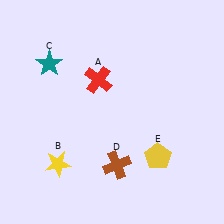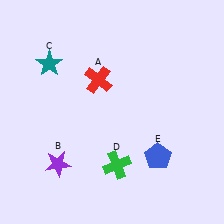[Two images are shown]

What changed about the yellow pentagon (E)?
In Image 1, E is yellow. In Image 2, it changed to blue.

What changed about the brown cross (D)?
In Image 1, D is brown. In Image 2, it changed to green.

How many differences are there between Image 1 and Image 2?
There are 3 differences between the two images.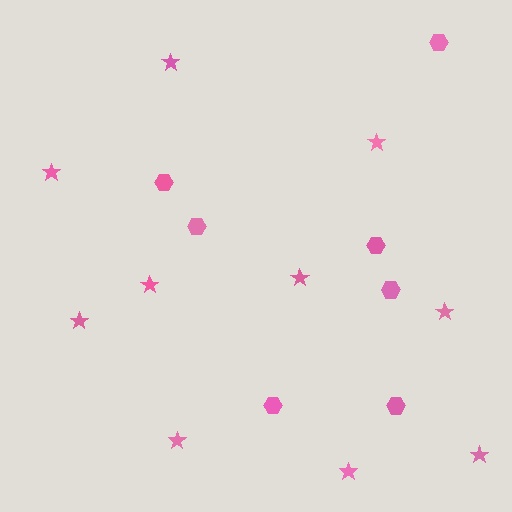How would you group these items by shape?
There are 2 groups: one group of hexagons (7) and one group of stars (10).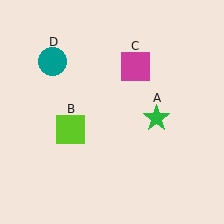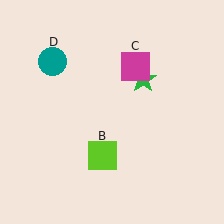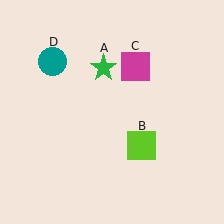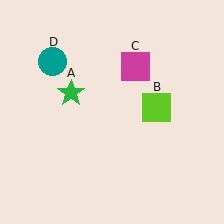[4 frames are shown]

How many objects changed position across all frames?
2 objects changed position: green star (object A), lime square (object B).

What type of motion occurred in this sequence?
The green star (object A), lime square (object B) rotated counterclockwise around the center of the scene.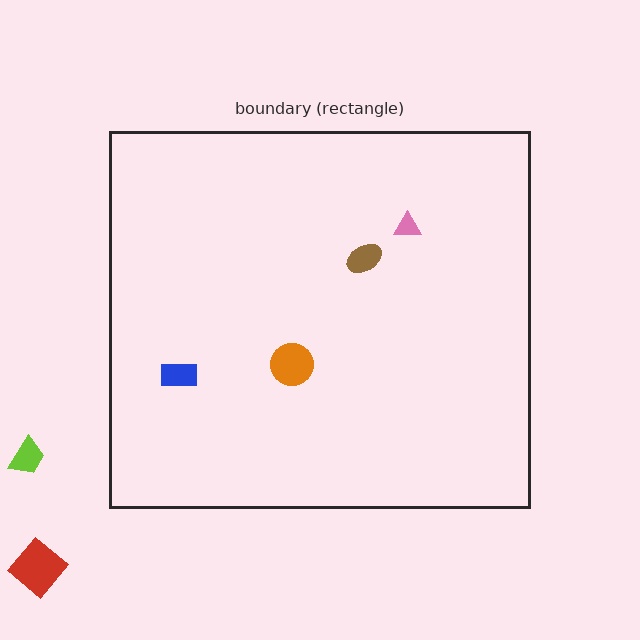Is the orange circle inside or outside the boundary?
Inside.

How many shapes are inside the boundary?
4 inside, 2 outside.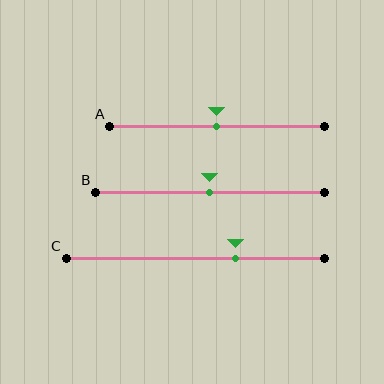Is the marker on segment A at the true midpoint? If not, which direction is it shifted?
Yes, the marker on segment A is at the true midpoint.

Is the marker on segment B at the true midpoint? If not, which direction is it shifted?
Yes, the marker on segment B is at the true midpoint.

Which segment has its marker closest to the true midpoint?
Segment A has its marker closest to the true midpoint.